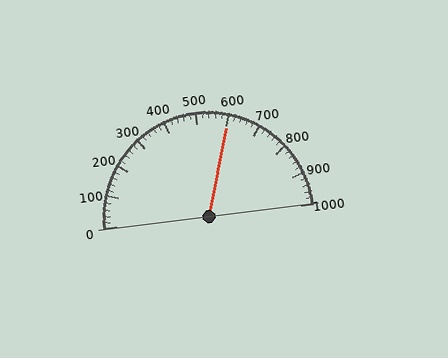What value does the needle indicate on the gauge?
The needle indicates approximately 600.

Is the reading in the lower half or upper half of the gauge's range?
The reading is in the upper half of the range (0 to 1000).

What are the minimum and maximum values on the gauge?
The gauge ranges from 0 to 1000.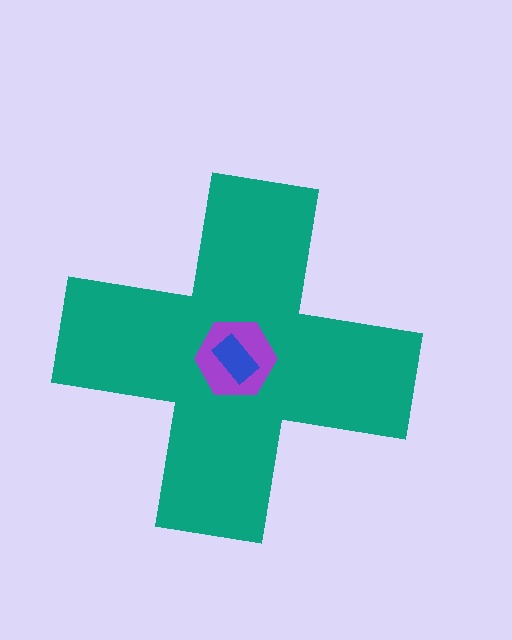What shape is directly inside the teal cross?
The purple hexagon.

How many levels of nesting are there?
3.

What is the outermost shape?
The teal cross.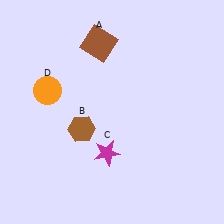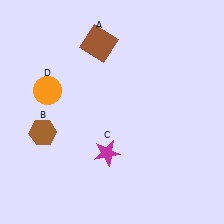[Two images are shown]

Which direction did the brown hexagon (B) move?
The brown hexagon (B) moved left.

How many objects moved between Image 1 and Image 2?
1 object moved between the two images.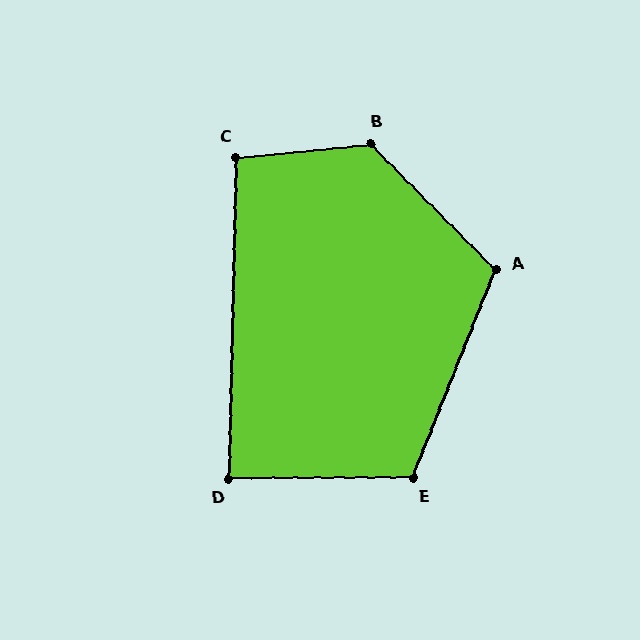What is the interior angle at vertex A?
Approximately 113 degrees (obtuse).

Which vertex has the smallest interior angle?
D, at approximately 88 degrees.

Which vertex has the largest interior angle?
B, at approximately 129 degrees.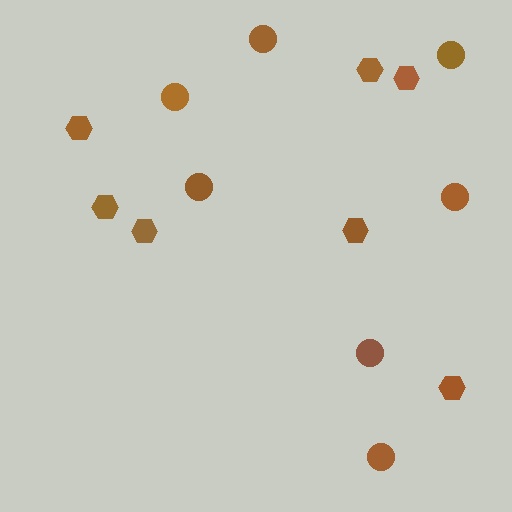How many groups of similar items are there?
There are 2 groups: one group of hexagons (7) and one group of circles (7).